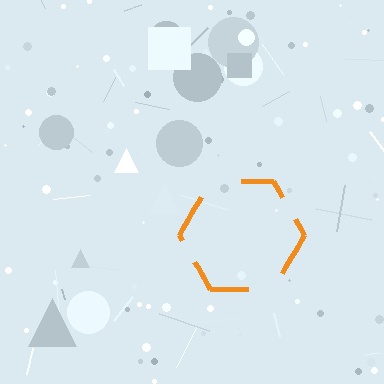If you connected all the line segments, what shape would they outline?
They would outline a hexagon.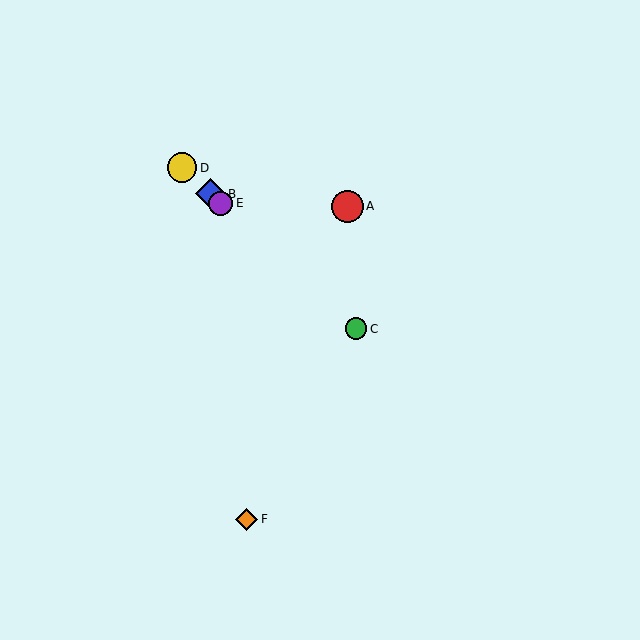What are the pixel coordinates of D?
Object D is at (182, 168).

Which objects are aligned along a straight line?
Objects B, C, D, E are aligned along a straight line.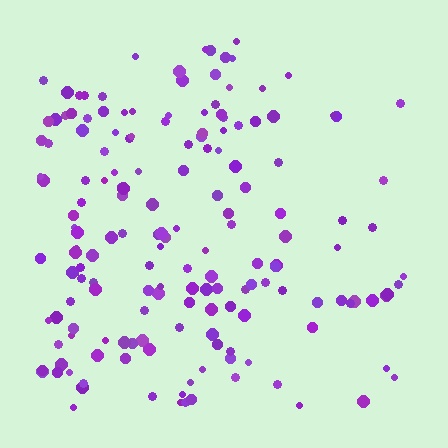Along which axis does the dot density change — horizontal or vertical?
Horizontal.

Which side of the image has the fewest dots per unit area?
The right.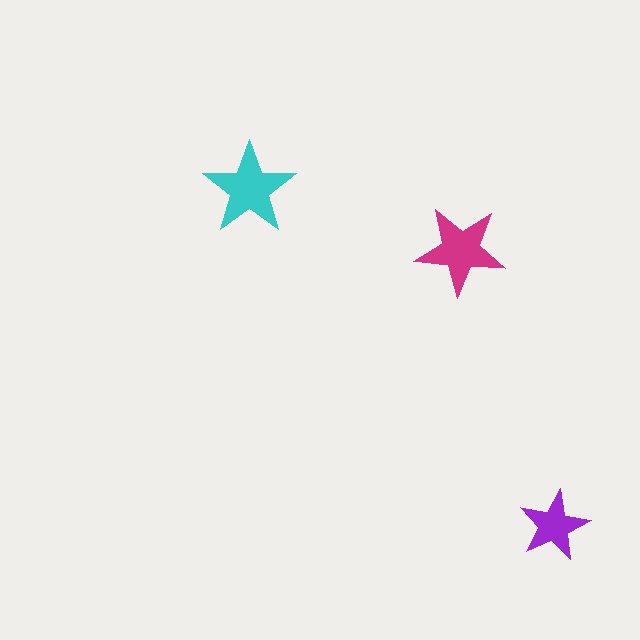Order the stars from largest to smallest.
the cyan one, the magenta one, the purple one.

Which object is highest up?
The cyan star is topmost.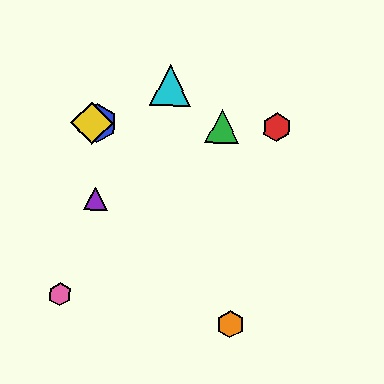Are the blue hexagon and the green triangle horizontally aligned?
Yes, both are at y≈123.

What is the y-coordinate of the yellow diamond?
The yellow diamond is at y≈123.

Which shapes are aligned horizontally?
The red hexagon, the blue hexagon, the green triangle, the yellow diamond are aligned horizontally.